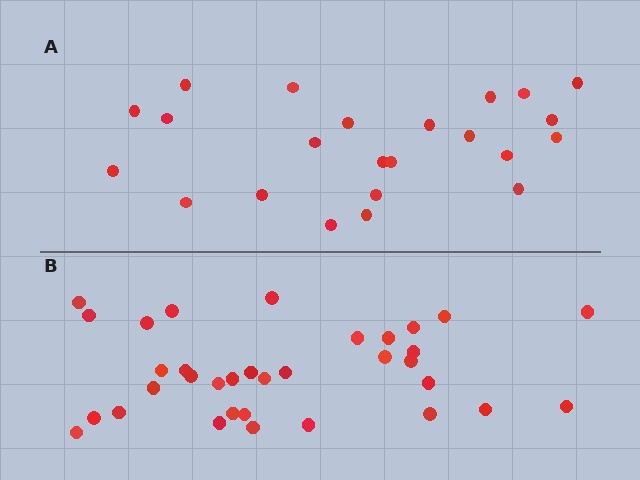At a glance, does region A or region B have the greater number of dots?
Region B (the bottom region) has more dots.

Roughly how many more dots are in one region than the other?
Region B has roughly 12 or so more dots than region A.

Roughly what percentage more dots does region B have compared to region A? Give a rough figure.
About 50% more.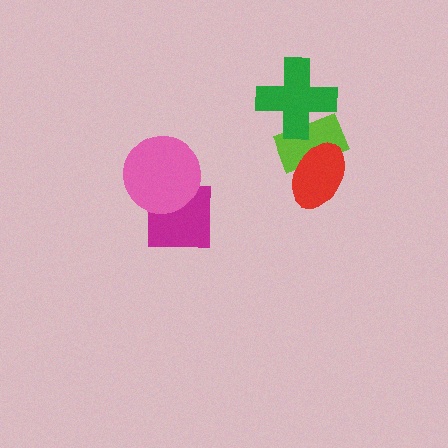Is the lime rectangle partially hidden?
Yes, it is partially covered by another shape.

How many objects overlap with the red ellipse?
1 object overlaps with the red ellipse.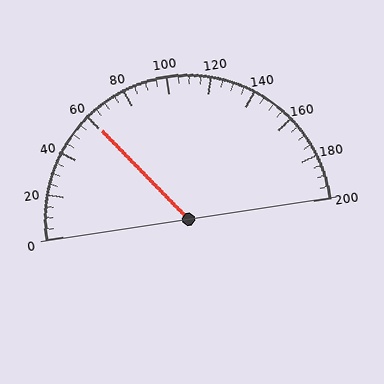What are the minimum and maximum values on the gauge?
The gauge ranges from 0 to 200.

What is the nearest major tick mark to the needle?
The nearest major tick mark is 60.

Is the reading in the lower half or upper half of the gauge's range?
The reading is in the lower half of the range (0 to 200).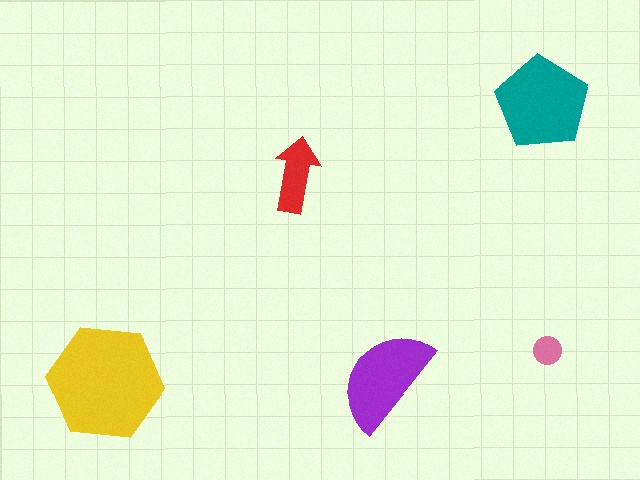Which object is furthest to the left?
The yellow hexagon is leftmost.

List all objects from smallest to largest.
The pink circle, the red arrow, the purple semicircle, the teal pentagon, the yellow hexagon.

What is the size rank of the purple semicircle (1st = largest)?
3rd.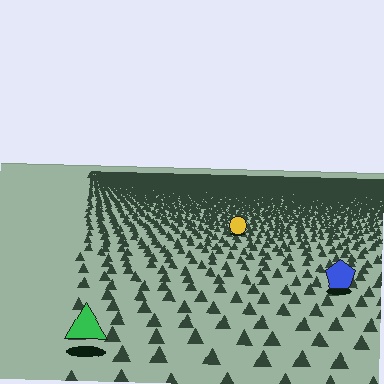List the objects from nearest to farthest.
From nearest to farthest: the green triangle, the blue pentagon, the yellow circle.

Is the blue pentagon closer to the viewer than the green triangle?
No. The green triangle is closer — you can tell from the texture gradient: the ground texture is coarser near it.